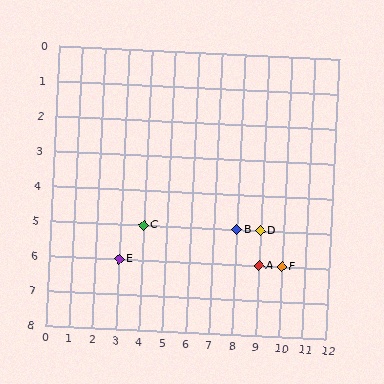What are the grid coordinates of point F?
Point F is at grid coordinates (10, 6).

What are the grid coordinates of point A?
Point A is at grid coordinates (9, 6).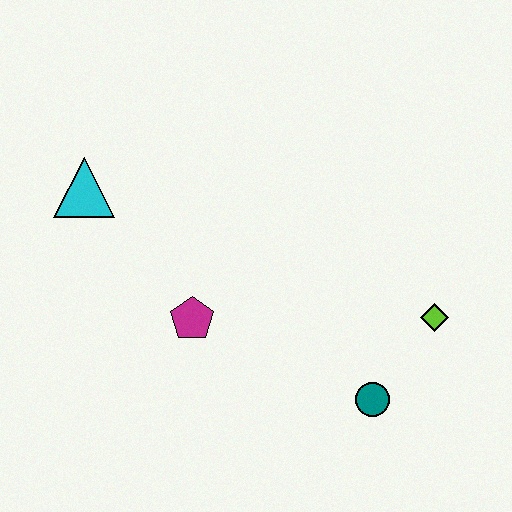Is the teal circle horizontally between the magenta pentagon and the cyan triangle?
No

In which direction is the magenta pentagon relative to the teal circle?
The magenta pentagon is to the left of the teal circle.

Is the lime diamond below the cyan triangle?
Yes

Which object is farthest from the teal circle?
The cyan triangle is farthest from the teal circle.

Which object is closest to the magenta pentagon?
The cyan triangle is closest to the magenta pentagon.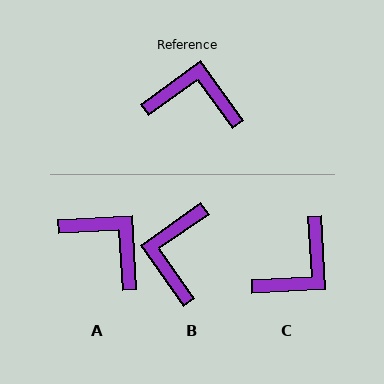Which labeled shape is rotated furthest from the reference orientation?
C, about 123 degrees away.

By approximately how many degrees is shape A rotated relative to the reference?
Approximately 33 degrees clockwise.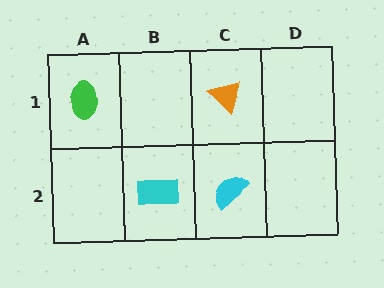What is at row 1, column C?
An orange triangle.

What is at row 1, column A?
A green ellipse.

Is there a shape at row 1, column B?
No, that cell is empty.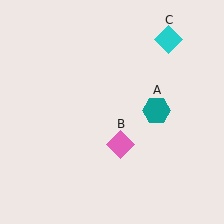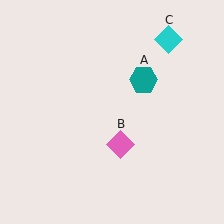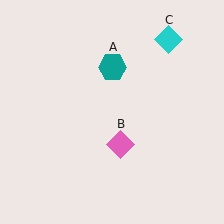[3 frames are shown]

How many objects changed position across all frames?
1 object changed position: teal hexagon (object A).